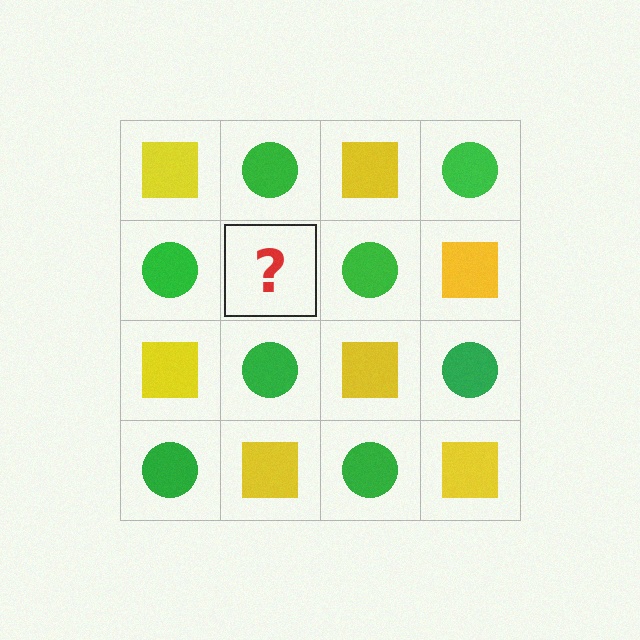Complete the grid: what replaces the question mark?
The question mark should be replaced with a yellow square.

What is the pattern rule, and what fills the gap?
The rule is that it alternates yellow square and green circle in a checkerboard pattern. The gap should be filled with a yellow square.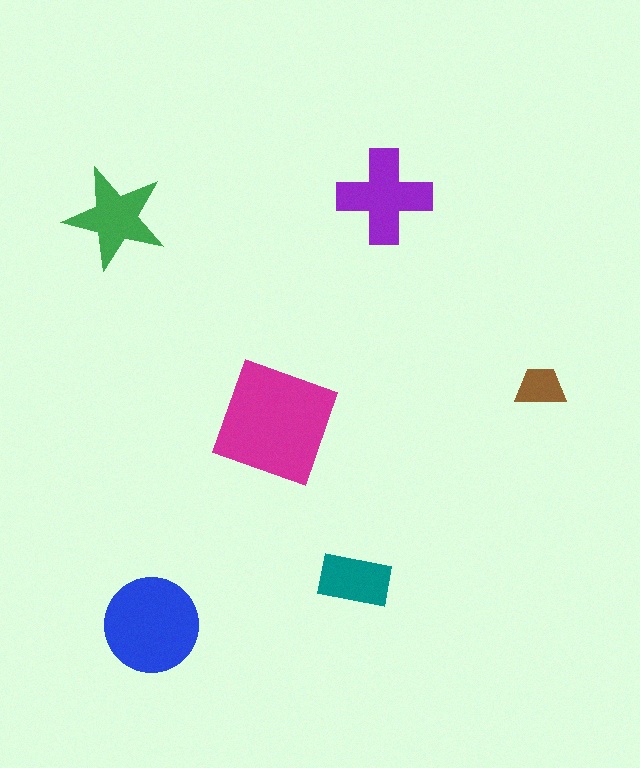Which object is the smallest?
The brown trapezoid.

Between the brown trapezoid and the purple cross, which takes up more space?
The purple cross.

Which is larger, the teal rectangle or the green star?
The green star.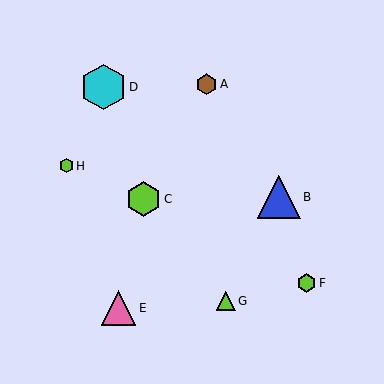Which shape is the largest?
The cyan hexagon (labeled D) is the largest.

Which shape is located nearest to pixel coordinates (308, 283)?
The lime hexagon (labeled F) at (306, 283) is nearest to that location.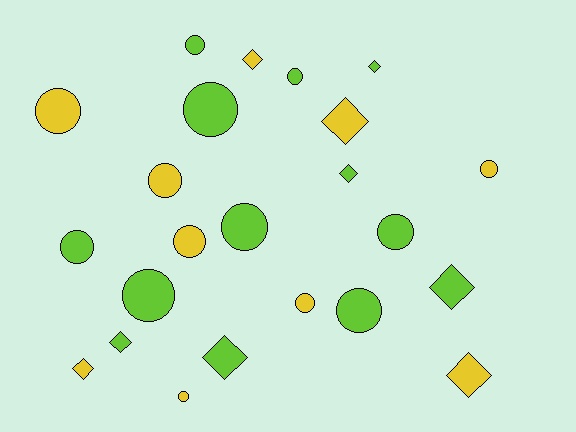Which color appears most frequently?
Lime, with 13 objects.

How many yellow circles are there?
There are 6 yellow circles.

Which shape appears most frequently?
Circle, with 14 objects.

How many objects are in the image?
There are 23 objects.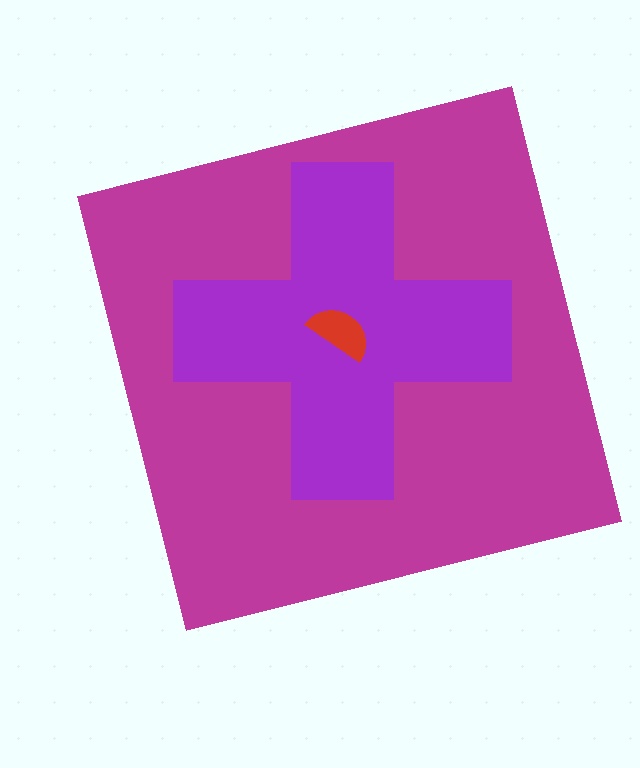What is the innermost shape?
The red semicircle.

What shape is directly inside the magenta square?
The purple cross.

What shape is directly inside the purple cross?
The red semicircle.